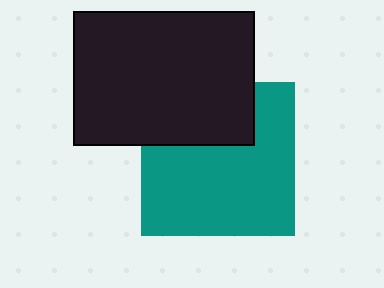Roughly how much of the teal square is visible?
Most of it is visible (roughly 69%).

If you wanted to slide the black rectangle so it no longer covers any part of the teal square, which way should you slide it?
Slide it up — that is the most direct way to separate the two shapes.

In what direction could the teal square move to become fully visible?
The teal square could move down. That would shift it out from behind the black rectangle entirely.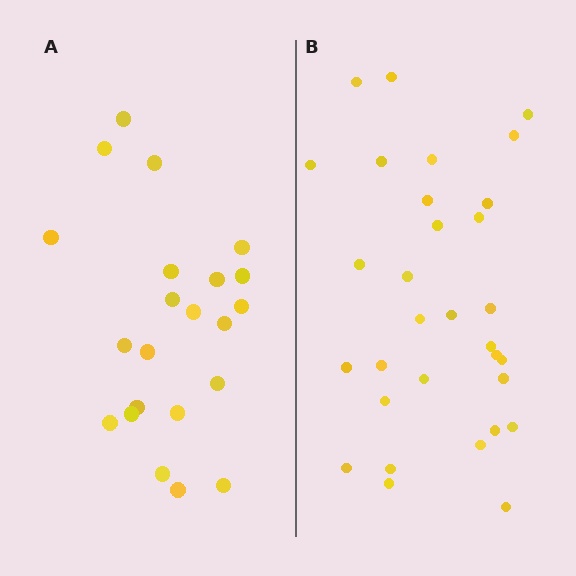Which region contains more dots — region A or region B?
Region B (the right region) has more dots.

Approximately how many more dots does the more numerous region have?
Region B has roughly 8 or so more dots than region A.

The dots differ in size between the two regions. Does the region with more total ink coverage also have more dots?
No. Region A has more total ink coverage because its dots are larger, but region B actually contains more individual dots. Total area can be misleading — the number of items is what matters here.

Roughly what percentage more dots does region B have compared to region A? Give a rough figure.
About 40% more.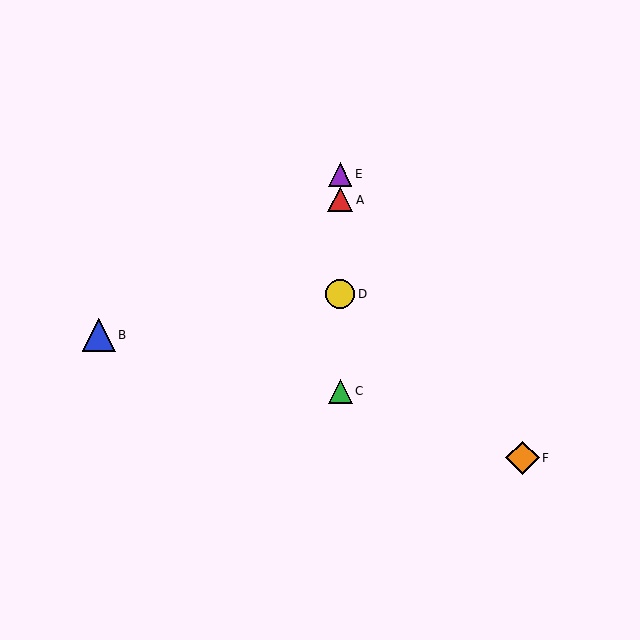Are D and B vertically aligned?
No, D is at x≈340 and B is at x≈99.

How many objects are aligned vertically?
4 objects (A, C, D, E) are aligned vertically.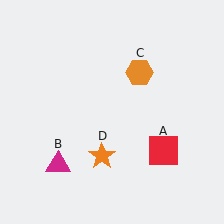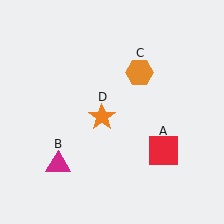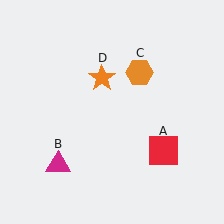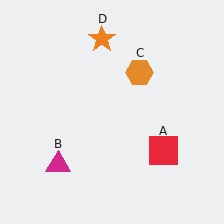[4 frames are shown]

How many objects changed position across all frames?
1 object changed position: orange star (object D).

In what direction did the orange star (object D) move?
The orange star (object D) moved up.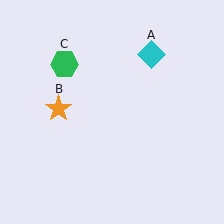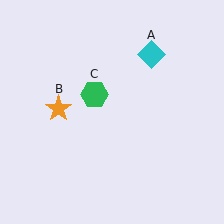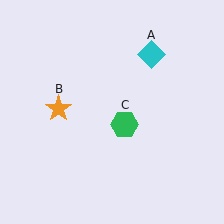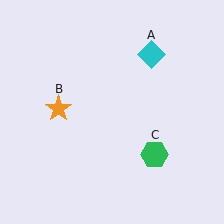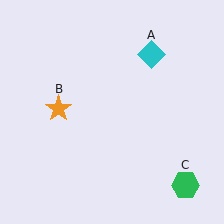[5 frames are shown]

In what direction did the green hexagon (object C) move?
The green hexagon (object C) moved down and to the right.